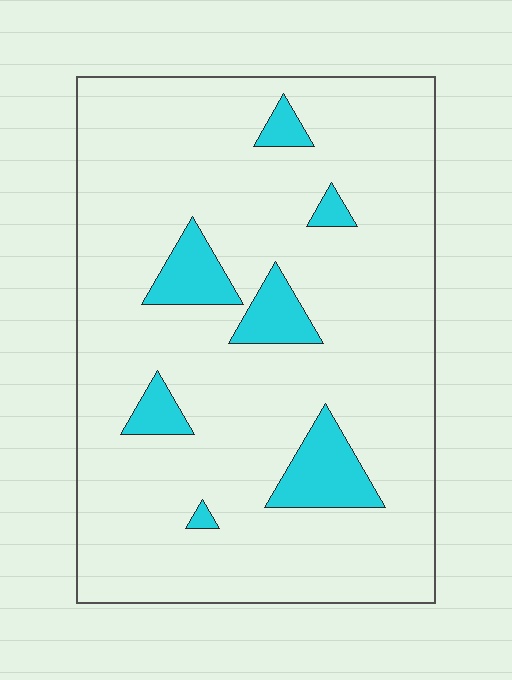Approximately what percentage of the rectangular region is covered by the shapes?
Approximately 10%.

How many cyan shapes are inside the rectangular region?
7.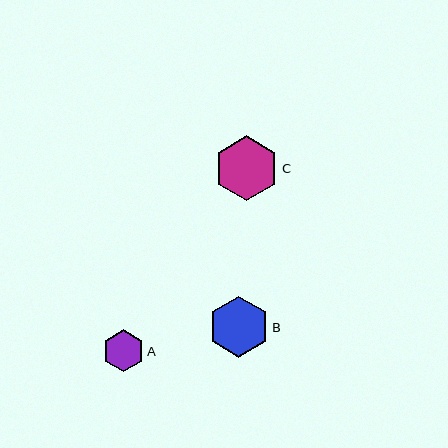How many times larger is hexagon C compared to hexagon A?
Hexagon C is approximately 1.5 times the size of hexagon A.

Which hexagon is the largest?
Hexagon C is the largest with a size of approximately 65 pixels.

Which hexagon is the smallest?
Hexagon A is the smallest with a size of approximately 42 pixels.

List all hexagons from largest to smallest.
From largest to smallest: C, B, A.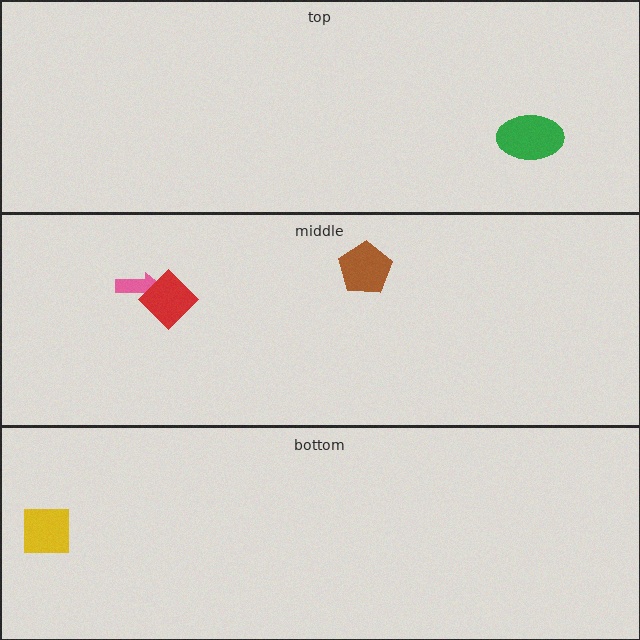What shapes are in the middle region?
The brown pentagon, the pink arrow, the red diamond.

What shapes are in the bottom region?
The yellow square.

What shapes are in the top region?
The green ellipse.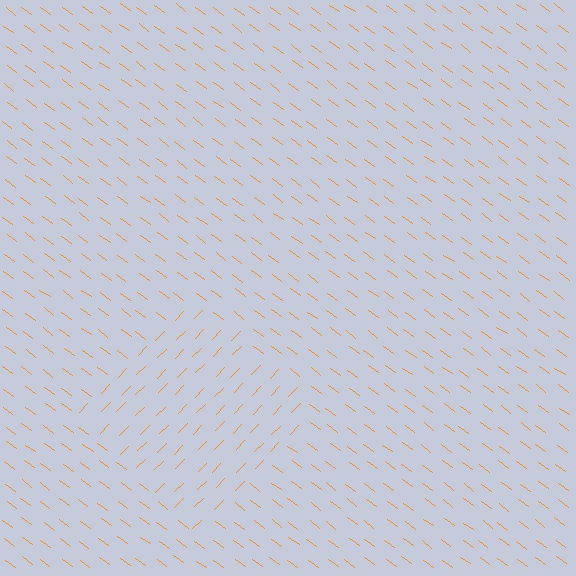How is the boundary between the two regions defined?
The boundary is defined purely by a change in line orientation (approximately 81 degrees difference). All lines are the same color and thickness.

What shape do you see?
I see a diamond.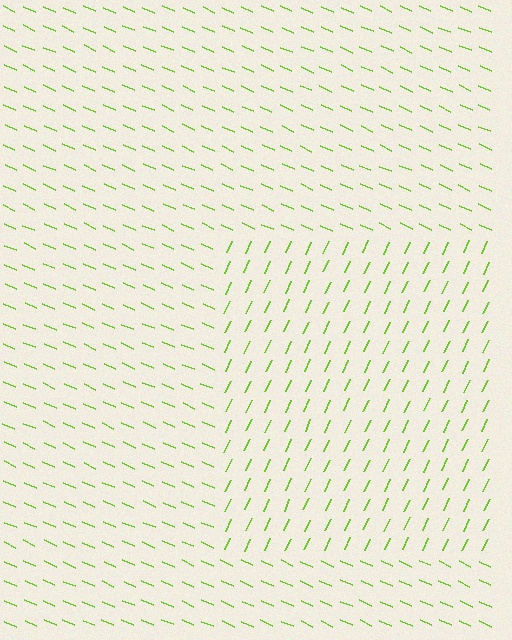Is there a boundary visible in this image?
Yes, there is a texture boundary formed by a change in line orientation.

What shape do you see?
I see a rectangle.